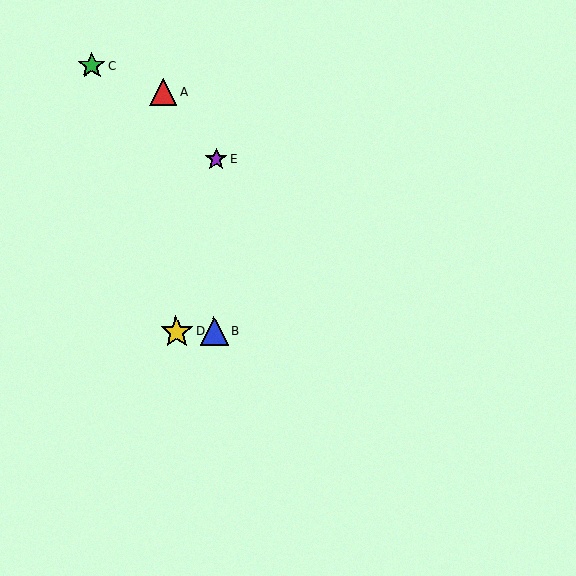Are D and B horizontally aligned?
Yes, both are at y≈332.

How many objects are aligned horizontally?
2 objects (B, D) are aligned horizontally.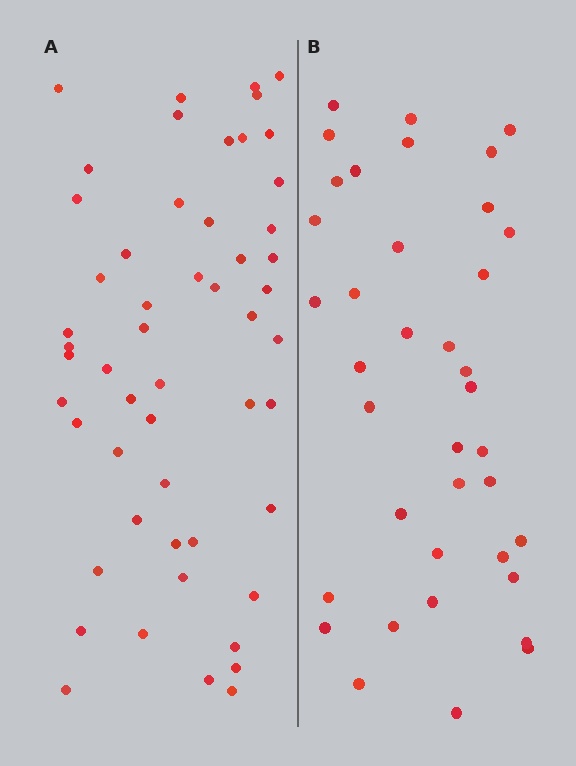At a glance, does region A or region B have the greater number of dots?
Region A (the left region) has more dots.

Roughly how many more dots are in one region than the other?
Region A has approximately 15 more dots than region B.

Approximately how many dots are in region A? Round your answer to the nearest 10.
About 50 dots. (The exact count is 53, which rounds to 50.)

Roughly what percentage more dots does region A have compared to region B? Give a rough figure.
About 40% more.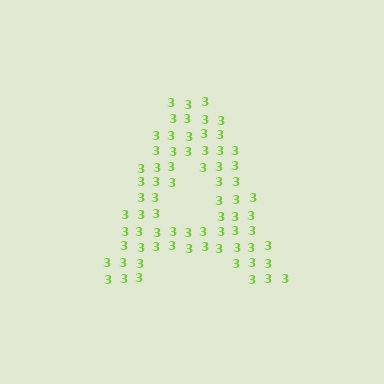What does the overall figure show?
The overall figure shows the letter A.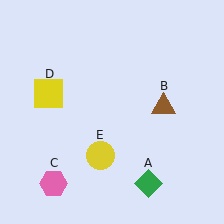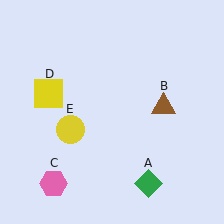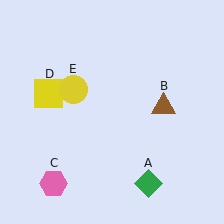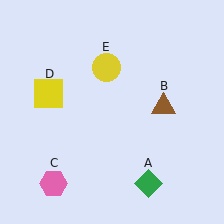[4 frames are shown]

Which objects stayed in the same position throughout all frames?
Green diamond (object A) and brown triangle (object B) and pink hexagon (object C) and yellow square (object D) remained stationary.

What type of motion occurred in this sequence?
The yellow circle (object E) rotated clockwise around the center of the scene.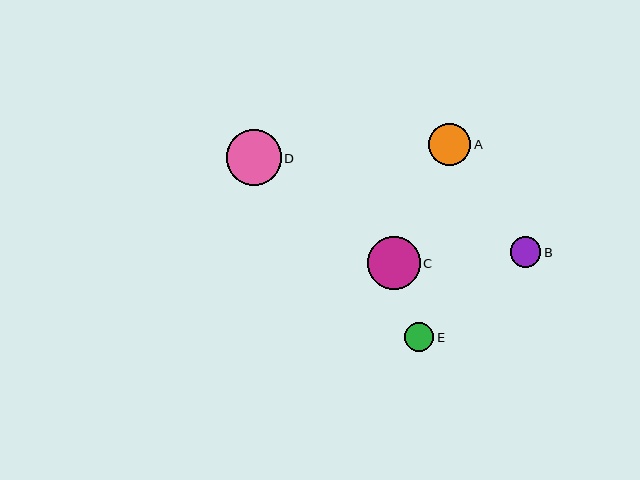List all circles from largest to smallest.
From largest to smallest: D, C, A, B, E.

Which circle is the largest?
Circle D is the largest with a size of approximately 55 pixels.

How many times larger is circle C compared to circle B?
Circle C is approximately 1.7 times the size of circle B.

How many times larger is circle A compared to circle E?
Circle A is approximately 1.5 times the size of circle E.